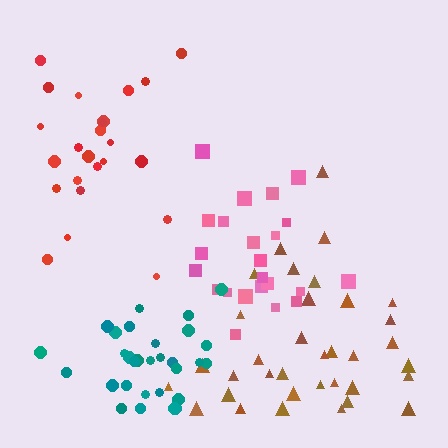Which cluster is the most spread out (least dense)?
Brown.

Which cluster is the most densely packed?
Teal.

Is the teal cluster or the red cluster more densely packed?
Teal.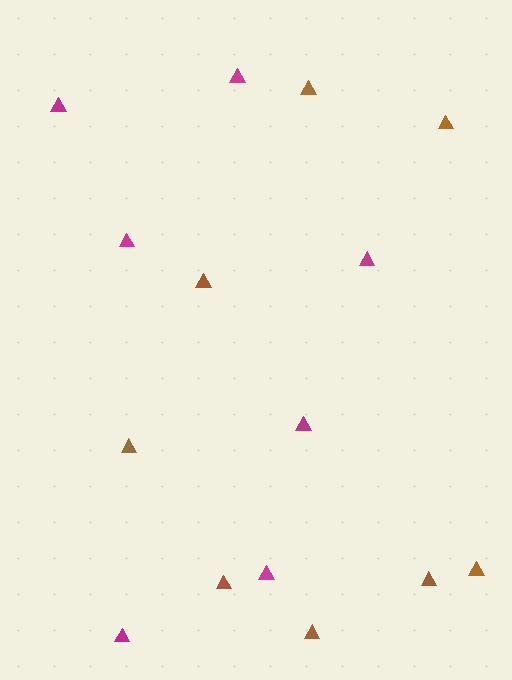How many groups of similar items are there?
There are 2 groups: one group of magenta triangles (7) and one group of brown triangles (8).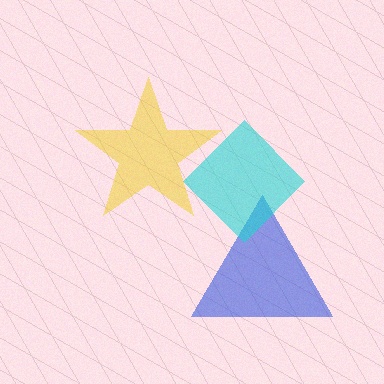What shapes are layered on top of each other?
The layered shapes are: a blue triangle, a yellow star, a cyan diamond.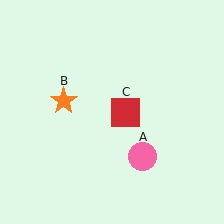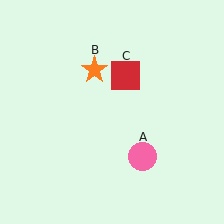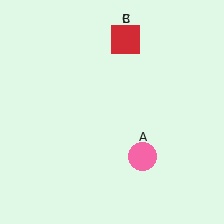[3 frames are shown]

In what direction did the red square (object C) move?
The red square (object C) moved up.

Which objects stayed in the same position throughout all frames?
Pink circle (object A) remained stationary.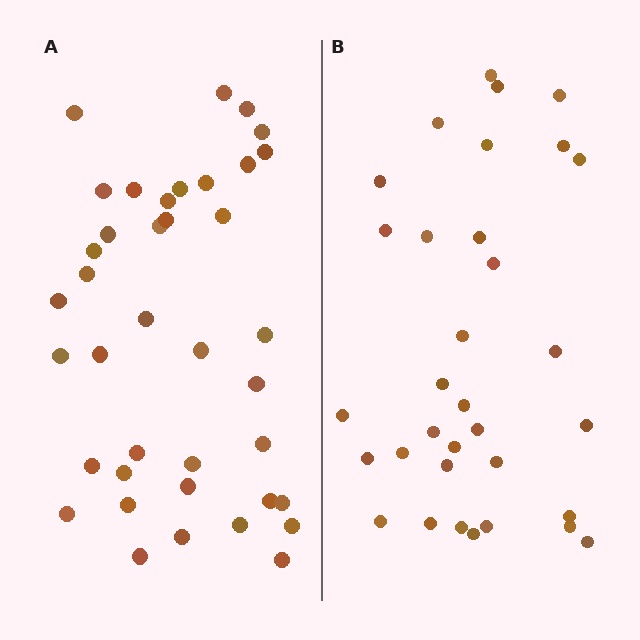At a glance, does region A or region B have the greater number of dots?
Region A (the left region) has more dots.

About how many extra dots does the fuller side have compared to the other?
Region A has about 6 more dots than region B.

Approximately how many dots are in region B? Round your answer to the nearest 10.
About 30 dots. (The exact count is 33, which rounds to 30.)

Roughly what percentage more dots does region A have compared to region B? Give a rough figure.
About 20% more.